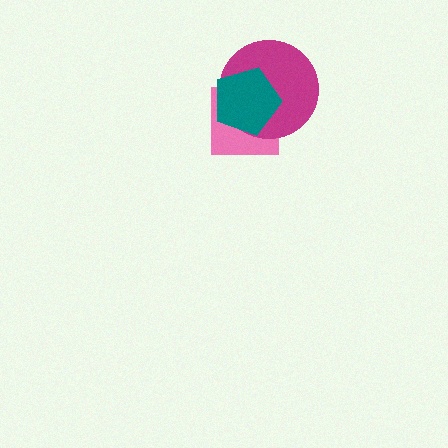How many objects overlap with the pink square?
2 objects overlap with the pink square.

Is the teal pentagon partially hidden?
No, no other shape covers it.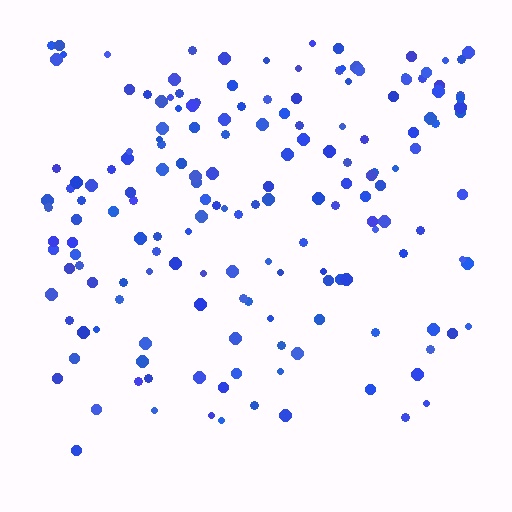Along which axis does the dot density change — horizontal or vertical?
Vertical.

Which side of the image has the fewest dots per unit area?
The bottom.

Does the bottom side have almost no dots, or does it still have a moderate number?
Still a moderate number, just noticeably fewer than the top.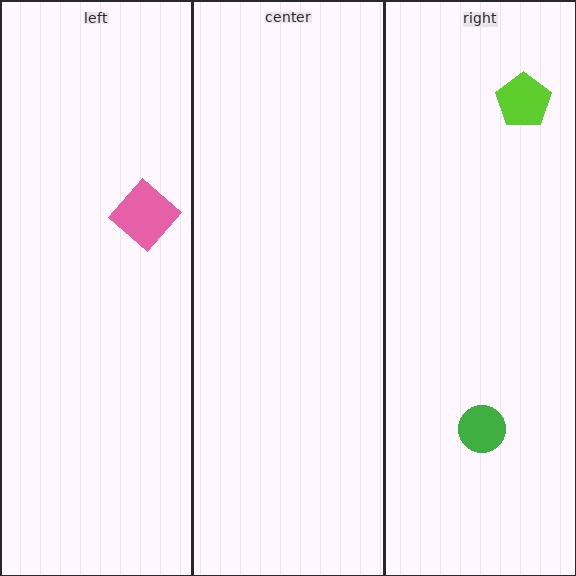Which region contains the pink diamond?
The left region.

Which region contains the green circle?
The right region.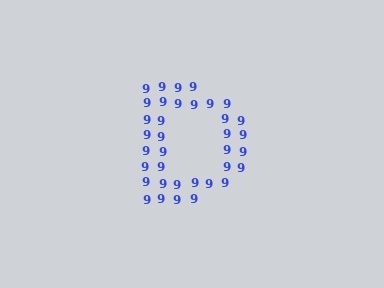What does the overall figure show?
The overall figure shows the letter D.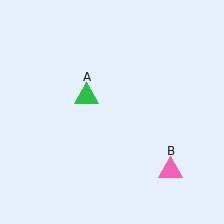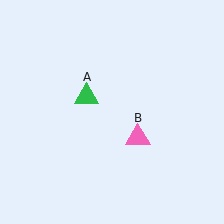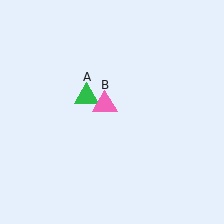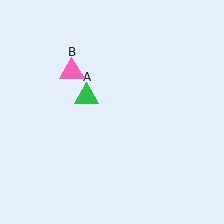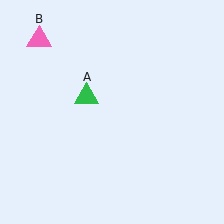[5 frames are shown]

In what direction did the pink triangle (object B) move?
The pink triangle (object B) moved up and to the left.